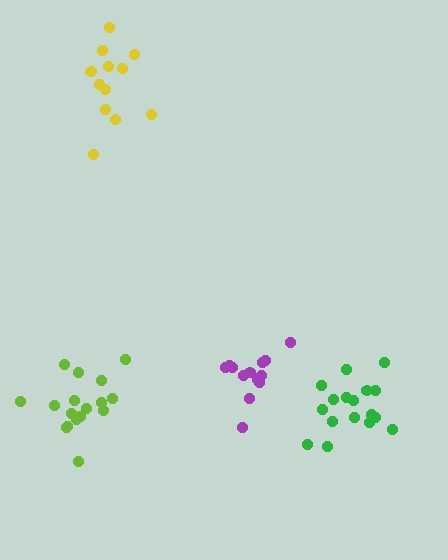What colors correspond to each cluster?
The clusters are colored: yellow, lime, green, purple.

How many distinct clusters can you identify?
There are 4 distinct clusters.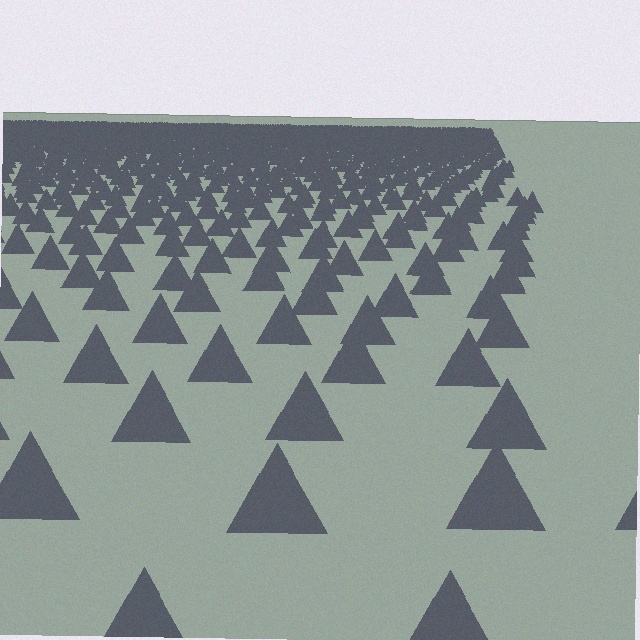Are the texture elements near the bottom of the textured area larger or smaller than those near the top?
Larger. Near the bottom, elements are closer to the viewer and appear at a bigger on-screen size.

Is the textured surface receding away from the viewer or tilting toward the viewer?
The surface is receding away from the viewer. Texture elements get smaller and denser toward the top.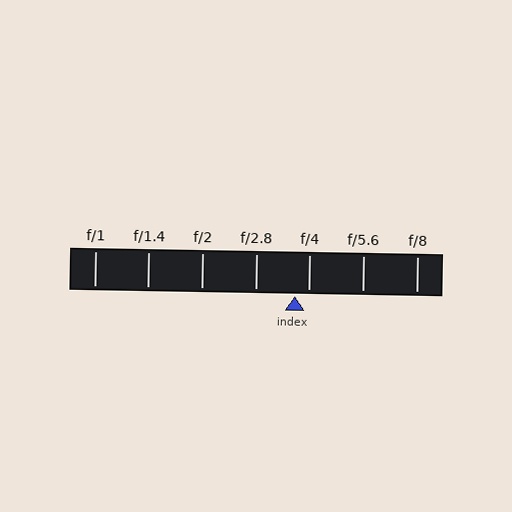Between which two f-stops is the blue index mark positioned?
The index mark is between f/2.8 and f/4.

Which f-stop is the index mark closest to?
The index mark is closest to f/4.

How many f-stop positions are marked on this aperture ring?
There are 7 f-stop positions marked.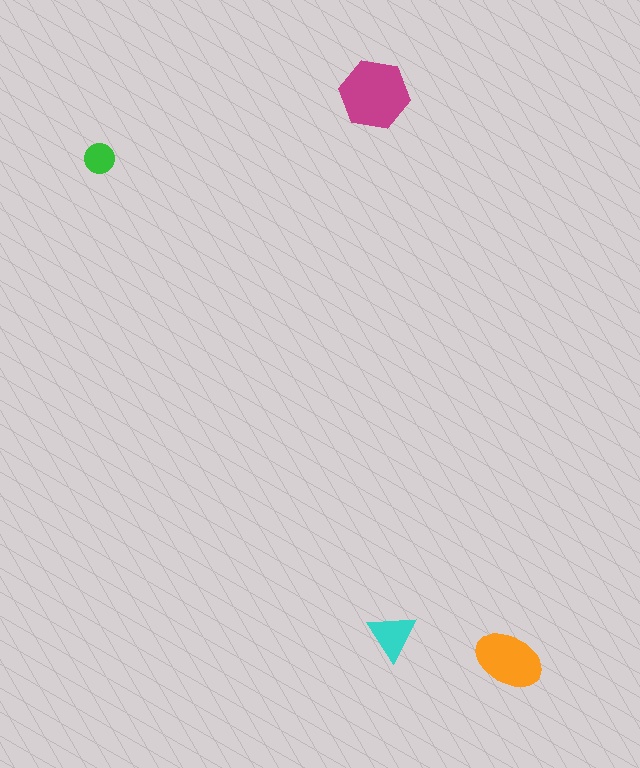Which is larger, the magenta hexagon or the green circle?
The magenta hexagon.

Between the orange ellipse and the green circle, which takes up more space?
The orange ellipse.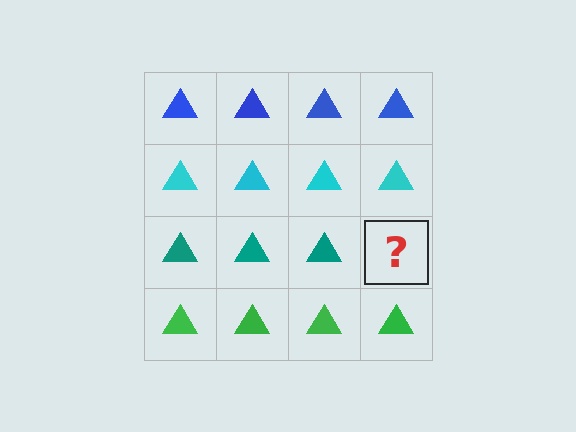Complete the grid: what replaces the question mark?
The question mark should be replaced with a teal triangle.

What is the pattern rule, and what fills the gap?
The rule is that each row has a consistent color. The gap should be filled with a teal triangle.